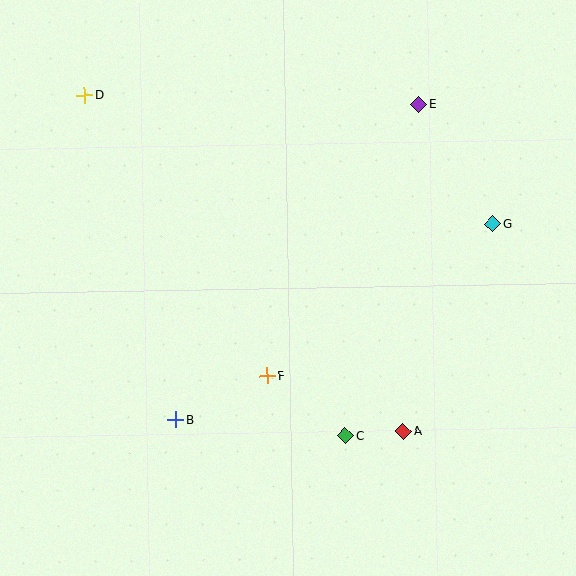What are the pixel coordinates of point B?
Point B is at (176, 420).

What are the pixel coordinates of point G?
Point G is at (493, 224).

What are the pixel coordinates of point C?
Point C is at (345, 436).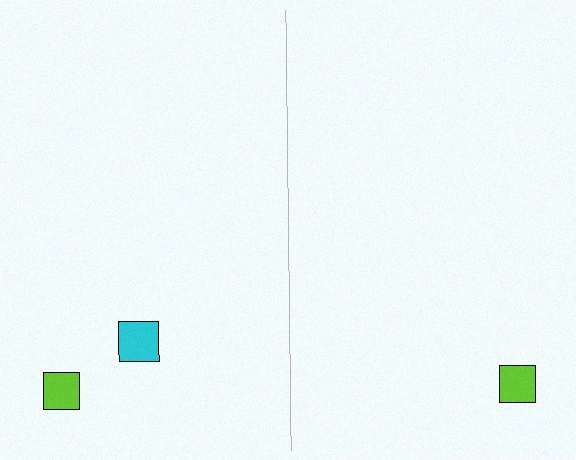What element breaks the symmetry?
A cyan square is missing from the right side.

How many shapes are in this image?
There are 3 shapes in this image.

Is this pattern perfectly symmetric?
No, the pattern is not perfectly symmetric. A cyan square is missing from the right side.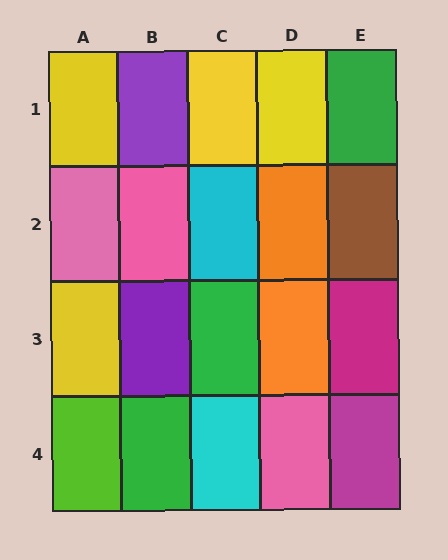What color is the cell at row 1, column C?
Yellow.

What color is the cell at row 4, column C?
Cyan.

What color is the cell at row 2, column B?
Pink.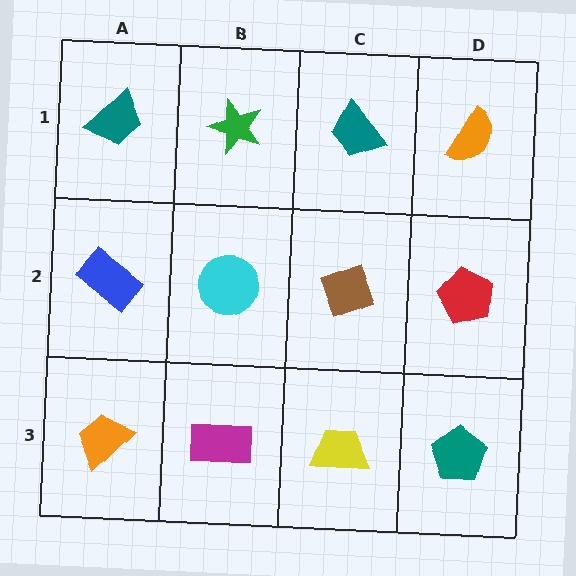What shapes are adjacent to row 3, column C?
A brown diamond (row 2, column C), a magenta rectangle (row 3, column B), a teal pentagon (row 3, column D).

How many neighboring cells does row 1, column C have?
3.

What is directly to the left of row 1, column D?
A teal trapezoid.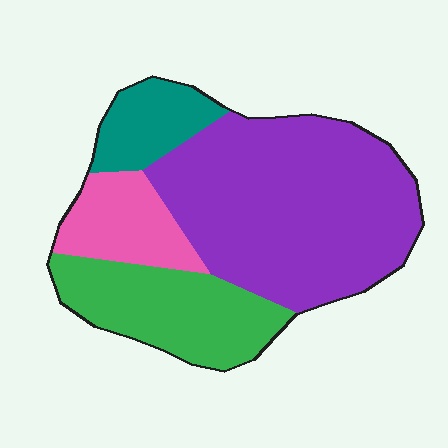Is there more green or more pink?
Green.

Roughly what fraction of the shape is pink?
Pink takes up about one eighth (1/8) of the shape.